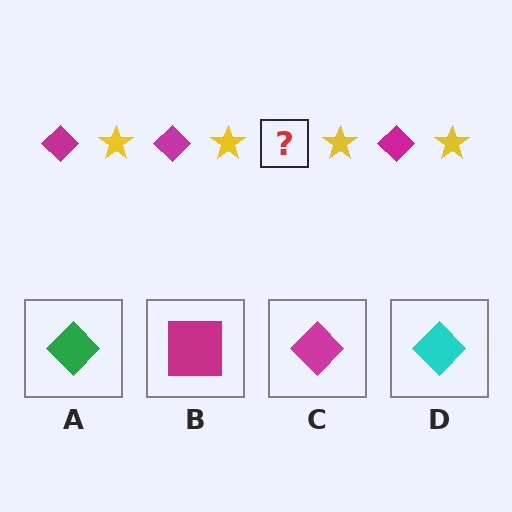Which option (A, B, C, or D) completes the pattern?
C.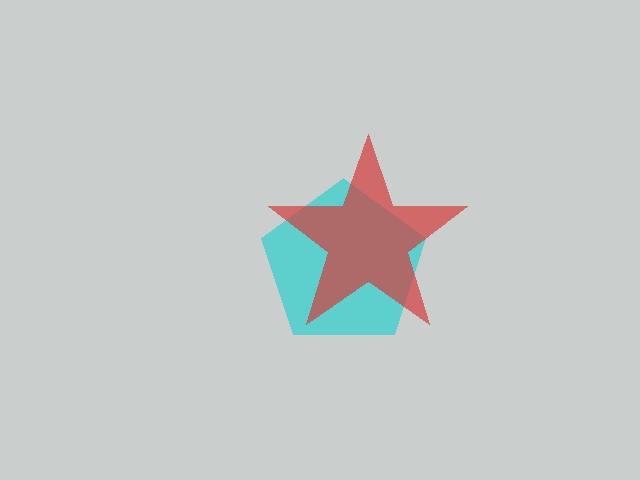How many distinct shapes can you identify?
There are 2 distinct shapes: a cyan pentagon, a red star.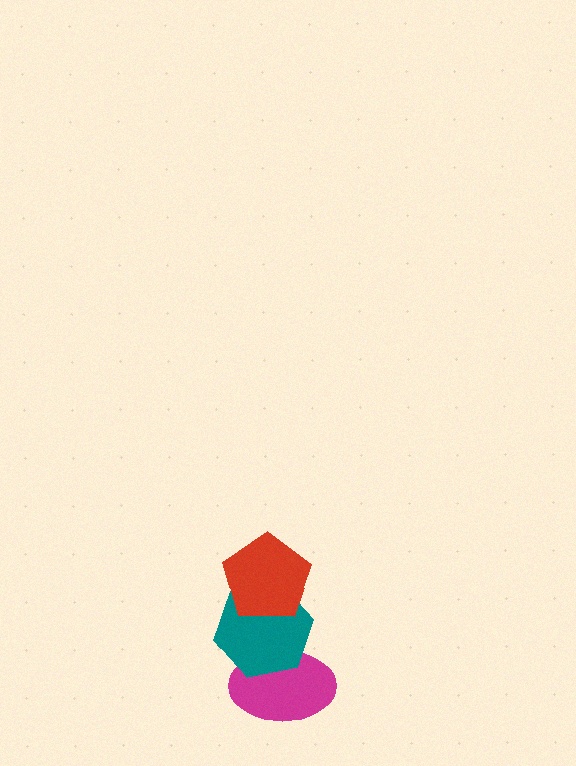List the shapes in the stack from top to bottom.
From top to bottom: the red pentagon, the teal hexagon, the magenta ellipse.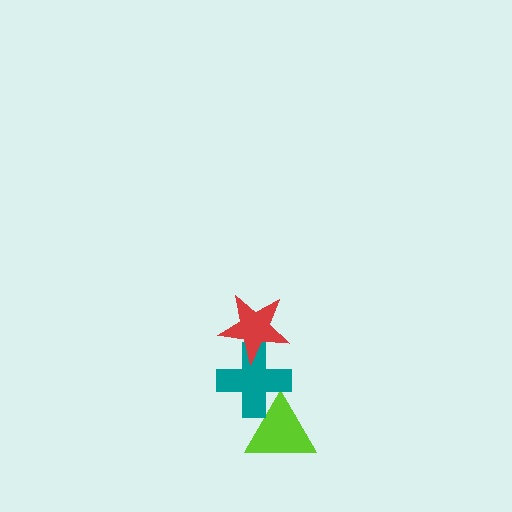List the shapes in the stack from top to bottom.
From top to bottom: the red star, the teal cross, the lime triangle.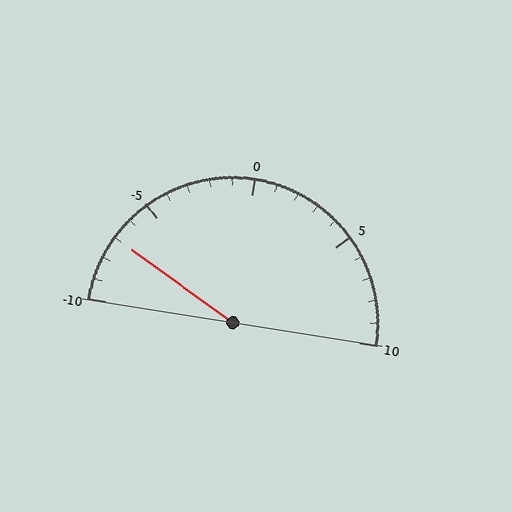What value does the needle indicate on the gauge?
The needle indicates approximately -7.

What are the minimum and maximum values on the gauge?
The gauge ranges from -10 to 10.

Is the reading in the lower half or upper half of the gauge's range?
The reading is in the lower half of the range (-10 to 10).